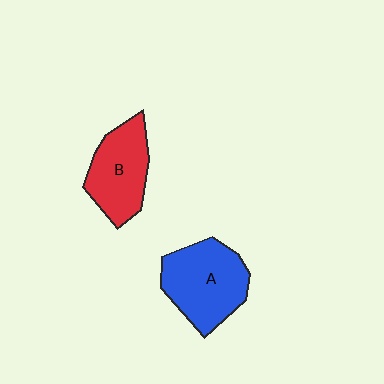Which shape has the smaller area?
Shape B (red).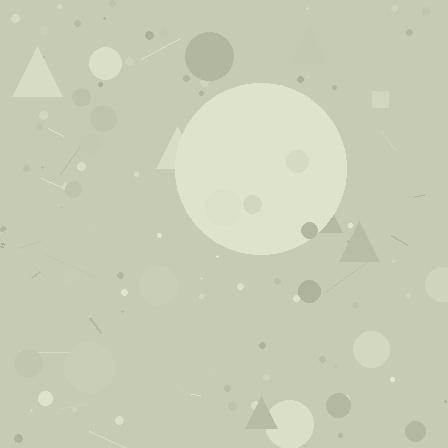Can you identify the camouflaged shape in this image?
The camouflaged shape is a circle.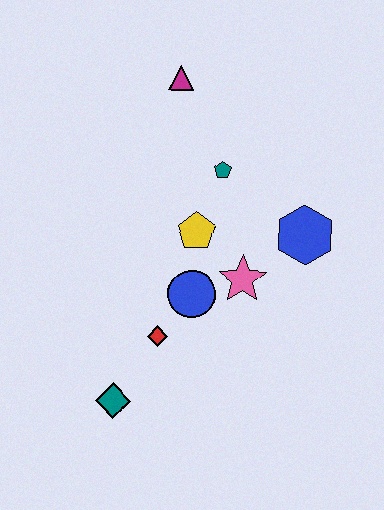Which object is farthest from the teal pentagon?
The teal diamond is farthest from the teal pentagon.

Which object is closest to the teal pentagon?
The yellow pentagon is closest to the teal pentagon.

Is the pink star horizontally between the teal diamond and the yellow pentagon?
No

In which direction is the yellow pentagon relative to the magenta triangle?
The yellow pentagon is below the magenta triangle.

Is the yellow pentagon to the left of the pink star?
Yes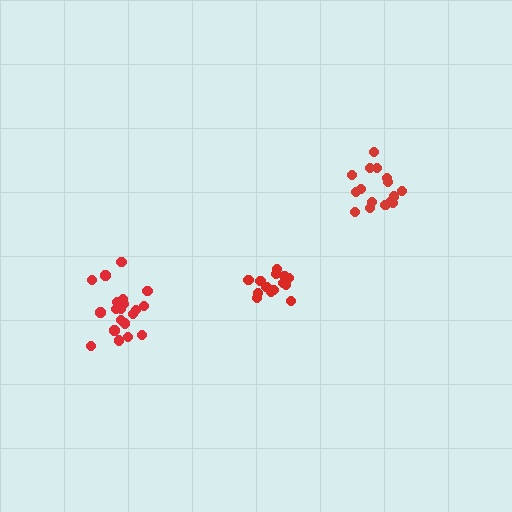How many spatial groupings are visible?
There are 3 spatial groupings.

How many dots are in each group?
Group 1: 14 dots, Group 2: 20 dots, Group 3: 16 dots (50 total).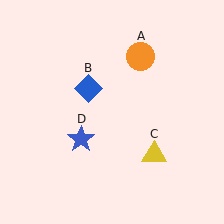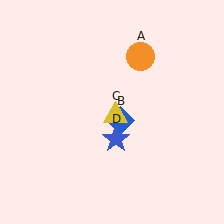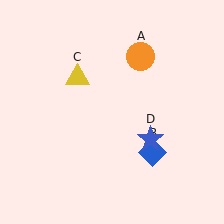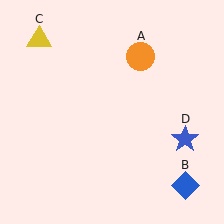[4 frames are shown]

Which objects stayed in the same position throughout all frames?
Orange circle (object A) remained stationary.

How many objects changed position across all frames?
3 objects changed position: blue diamond (object B), yellow triangle (object C), blue star (object D).